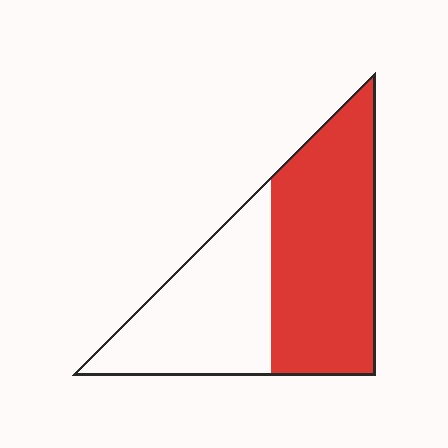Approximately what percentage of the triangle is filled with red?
Approximately 55%.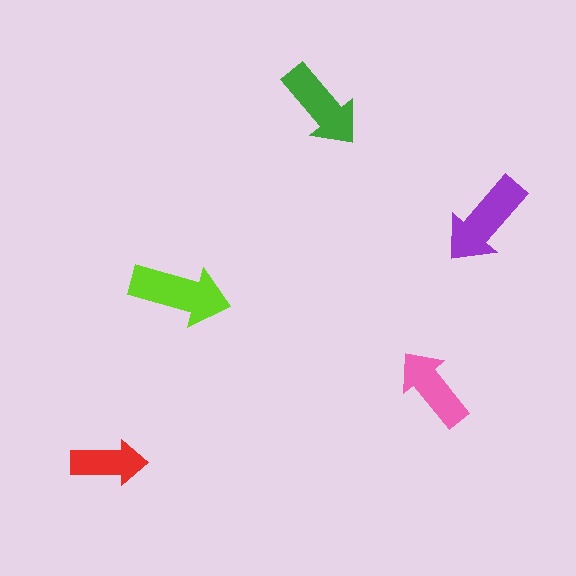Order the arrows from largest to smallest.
the lime one, the purple one, the green one, the pink one, the red one.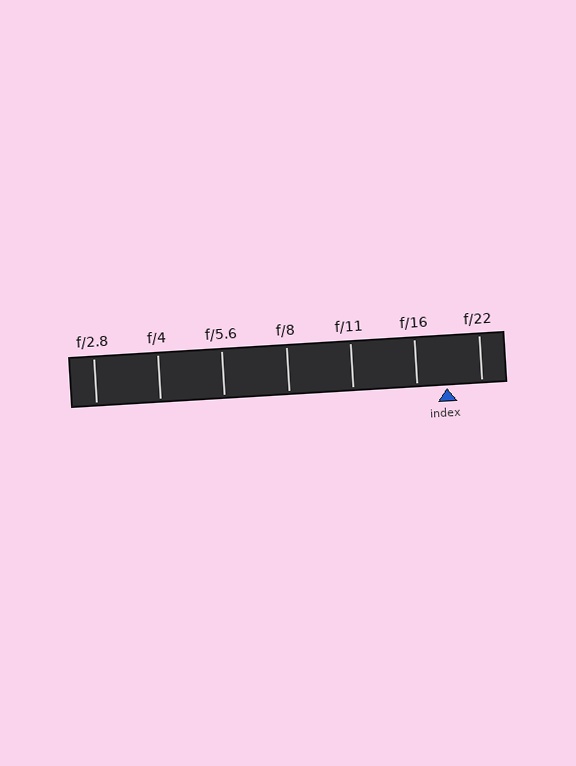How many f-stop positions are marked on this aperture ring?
There are 7 f-stop positions marked.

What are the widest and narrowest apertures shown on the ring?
The widest aperture shown is f/2.8 and the narrowest is f/22.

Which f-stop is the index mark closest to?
The index mark is closest to f/16.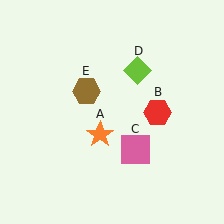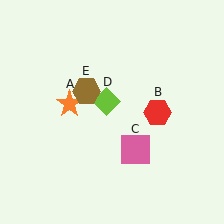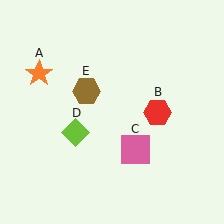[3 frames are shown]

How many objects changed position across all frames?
2 objects changed position: orange star (object A), lime diamond (object D).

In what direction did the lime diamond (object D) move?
The lime diamond (object D) moved down and to the left.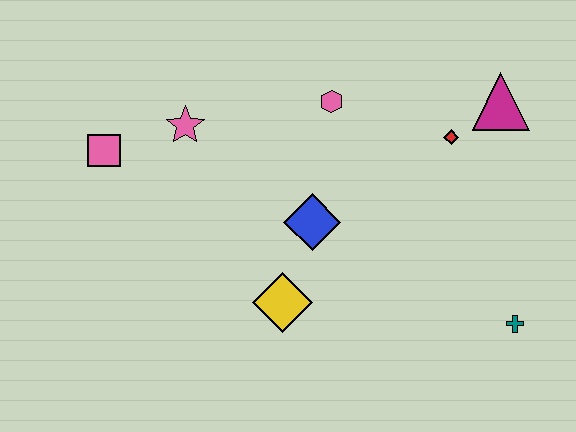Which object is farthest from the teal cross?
The pink square is farthest from the teal cross.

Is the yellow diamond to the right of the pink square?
Yes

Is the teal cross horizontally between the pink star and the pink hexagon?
No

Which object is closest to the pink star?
The pink square is closest to the pink star.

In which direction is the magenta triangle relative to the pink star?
The magenta triangle is to the right of the pink star.